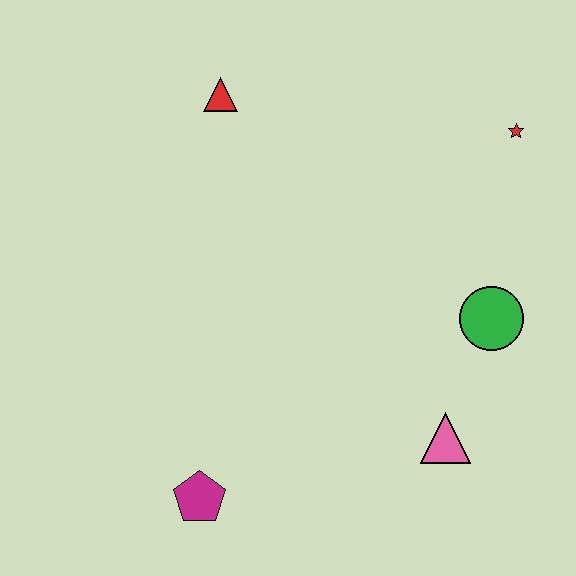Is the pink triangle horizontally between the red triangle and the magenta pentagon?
No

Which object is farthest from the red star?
The magenta pentagon is farthest from the red star.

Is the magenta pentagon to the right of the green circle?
No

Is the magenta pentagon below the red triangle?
Yes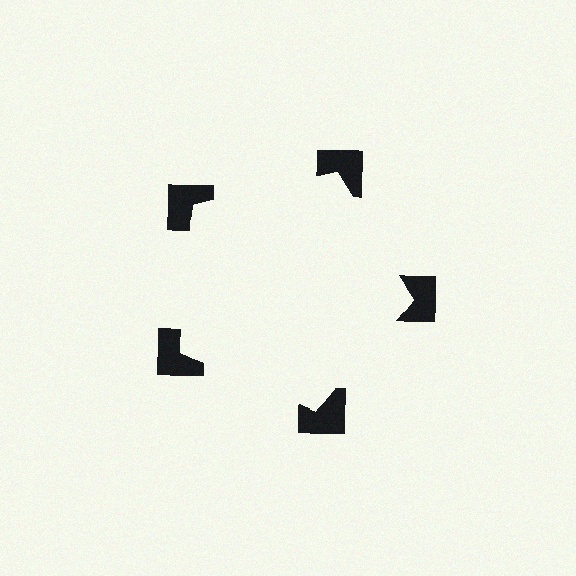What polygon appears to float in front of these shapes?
An illusory pentagon — its edges are inferred from the aligned wedge cuts in the notched squares, not physically drawn.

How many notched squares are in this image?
There are 5 — one at each vertex of the illusory pentagon.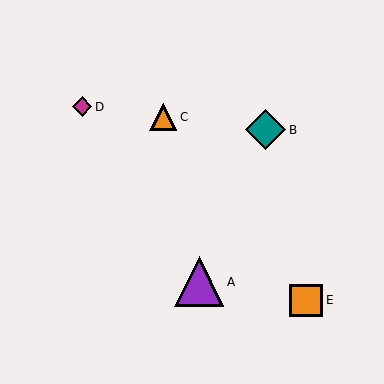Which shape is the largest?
The purple triangle (labeled A) is the largest.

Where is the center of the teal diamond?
The center of the teal diamond is at (266, 130).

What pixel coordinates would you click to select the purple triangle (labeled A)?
Click at (199, 282) to select the purple triangle A.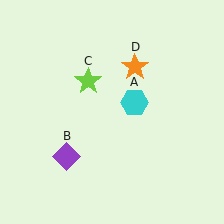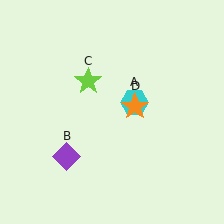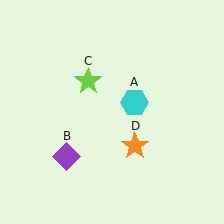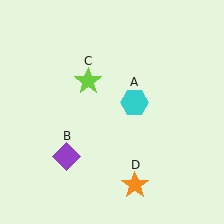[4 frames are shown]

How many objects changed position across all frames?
1 object changed position: orange star (object D).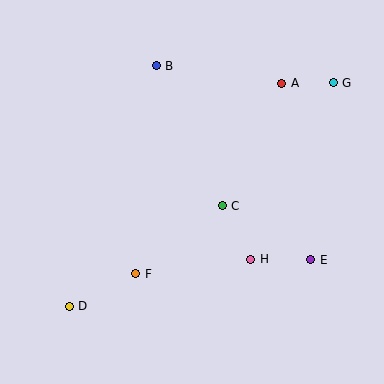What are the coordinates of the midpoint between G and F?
The midpoint between G and F is at (235, 178).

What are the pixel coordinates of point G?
Point G is at (333, 83).